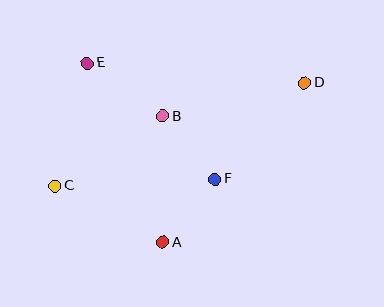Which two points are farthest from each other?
Points C and D are farthest from each other.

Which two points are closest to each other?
Points A and F are closest to each other.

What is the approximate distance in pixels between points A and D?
The distance between A and D is approximately 213 pixels.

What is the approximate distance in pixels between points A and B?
The distance between A and B is approximately 127 pixels.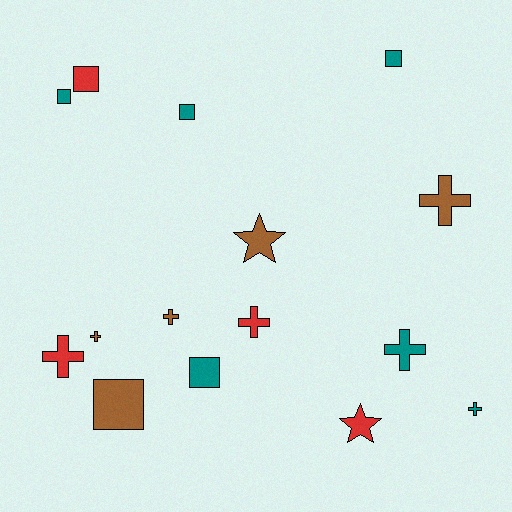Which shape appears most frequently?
Cross, with 7 objects.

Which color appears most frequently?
Teal, with 6 objects.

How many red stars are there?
There is 1 red star.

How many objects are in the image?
There are 15 objects.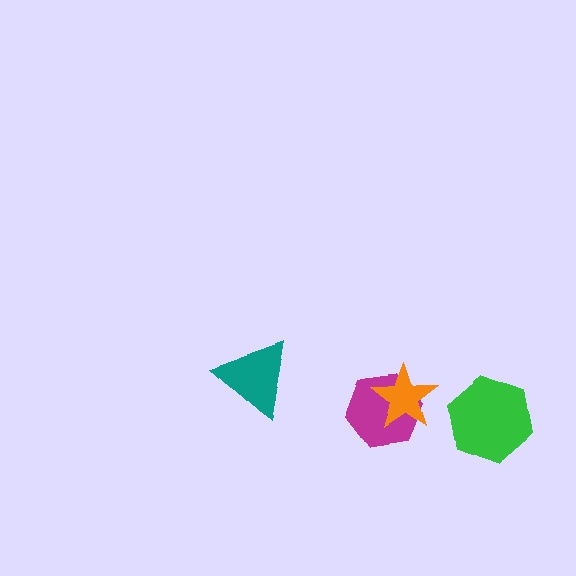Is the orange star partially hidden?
No, no other shape covers it.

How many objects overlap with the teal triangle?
0 objects overlap with the teal triangle.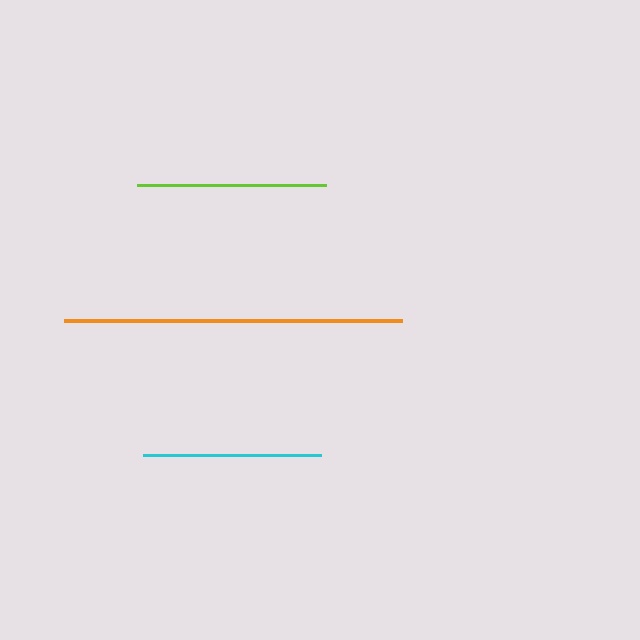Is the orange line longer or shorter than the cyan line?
The orange line is longer than the cyan line.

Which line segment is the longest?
The orange line is the longest at approximately 338 pixels.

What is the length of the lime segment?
The lime segment is approximately 190 pixels long.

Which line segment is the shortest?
The cyan line is the shortest at approximately 178 pixels.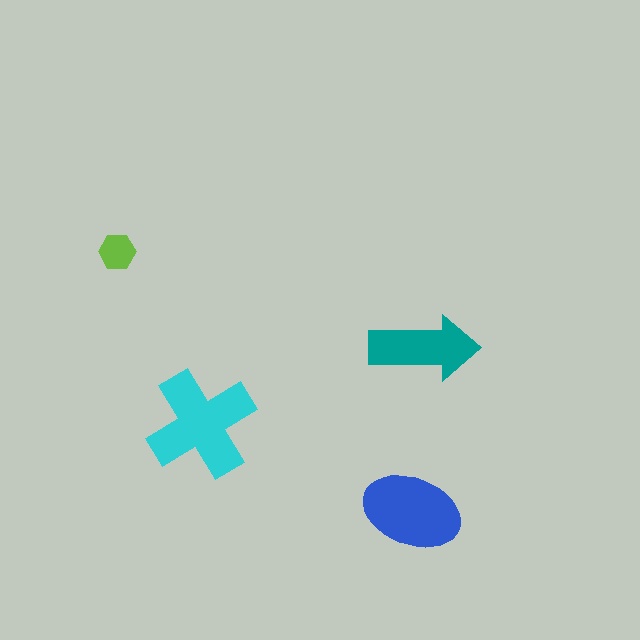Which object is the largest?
The cyan cross.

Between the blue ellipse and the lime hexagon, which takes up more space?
The blue ellipse.